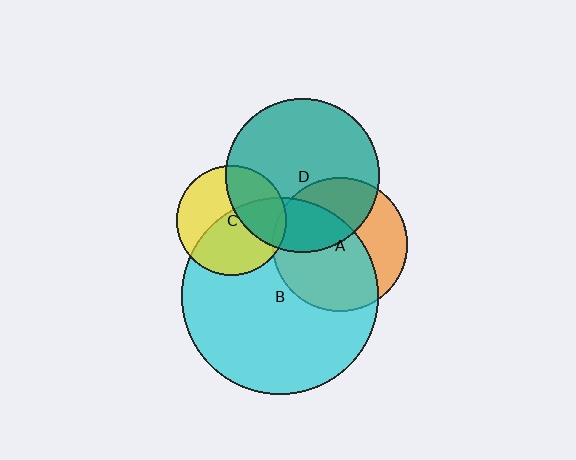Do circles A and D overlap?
Yes.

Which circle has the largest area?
Circle B (cyan).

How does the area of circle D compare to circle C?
Approximately 2.0 times.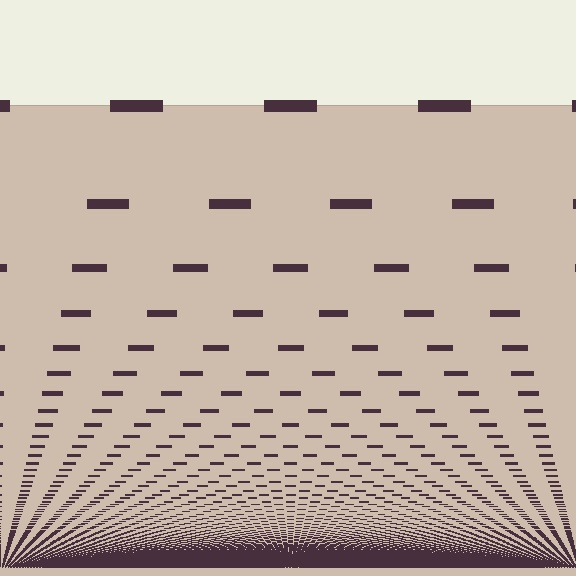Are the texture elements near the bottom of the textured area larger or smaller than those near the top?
Smaller. The gradient is inverted — elements near the bottom are smaller and denser.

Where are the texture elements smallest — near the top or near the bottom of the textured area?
Near the bottom.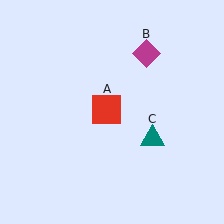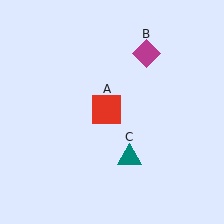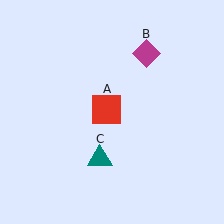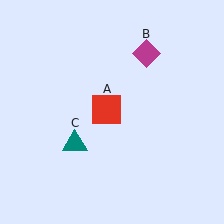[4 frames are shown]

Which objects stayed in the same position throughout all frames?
Red square (object A) and magenta diamond (object B) remained stationary.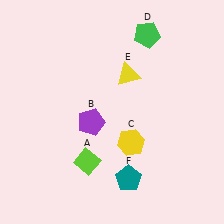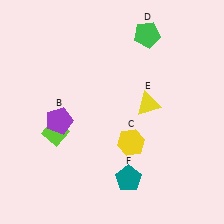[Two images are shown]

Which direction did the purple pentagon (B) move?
The purple pentagon (B) moved left.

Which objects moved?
The objects that moved are: the lime diamond (A), the purple pentagon (B), the yellow triangle (E).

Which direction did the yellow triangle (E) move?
The yellow triangle (E) moved down.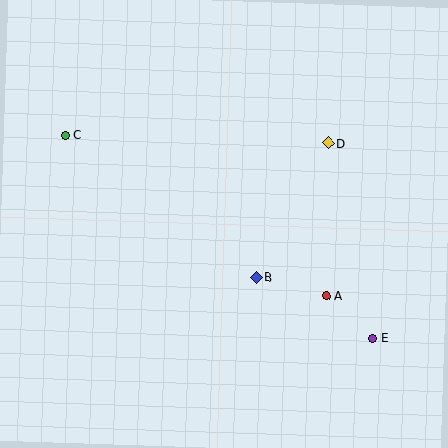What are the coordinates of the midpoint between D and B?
The midpoint between D and B is at (292, 210).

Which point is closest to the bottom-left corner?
Point B is closest to the bottom-left corner.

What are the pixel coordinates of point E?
Point E is at (373, 338).